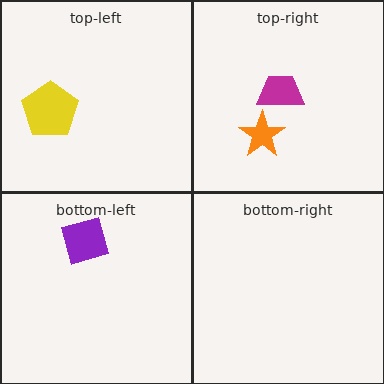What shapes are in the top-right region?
The magenta trapezoid, the orange star.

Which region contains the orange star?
The top-right region.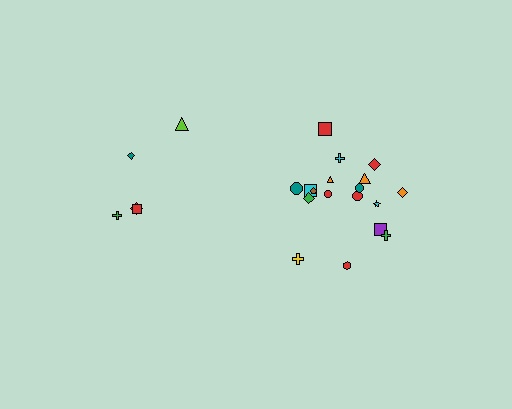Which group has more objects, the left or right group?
The right group.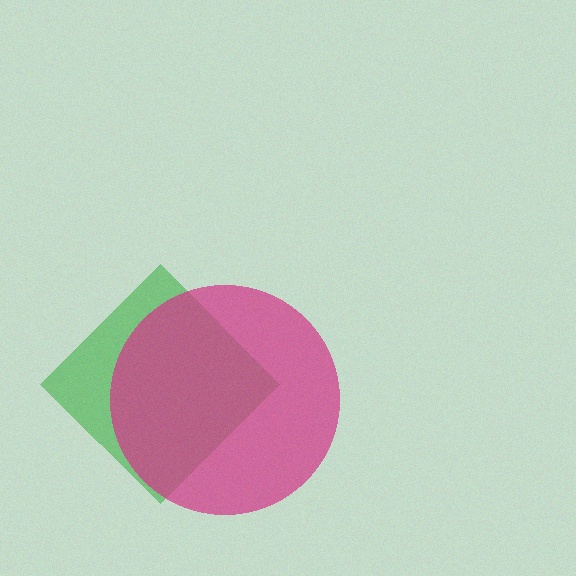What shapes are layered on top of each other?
The layered shapes are: a green diamond, a magenta circle.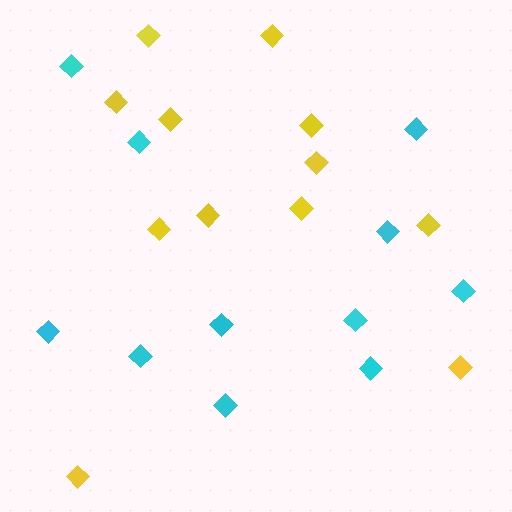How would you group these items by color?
There are 2 groups: one group of yellow diamonds (12) and one group of cyan diamonds (11).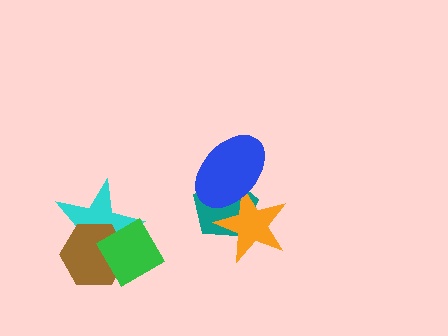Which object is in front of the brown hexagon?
The green diamond is in front of the brown hexagon.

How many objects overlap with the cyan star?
2 objects overlap with the cyan star.